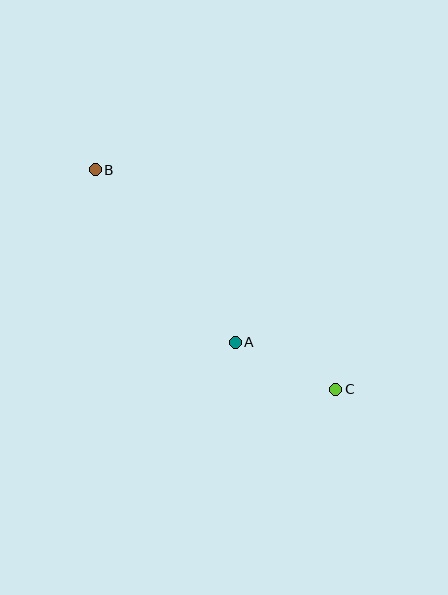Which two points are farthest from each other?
Points B and C are farthest from each other.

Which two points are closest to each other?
Points A and C are closest to each other.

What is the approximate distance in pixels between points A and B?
The distance between A and B is approximately 222 pixels.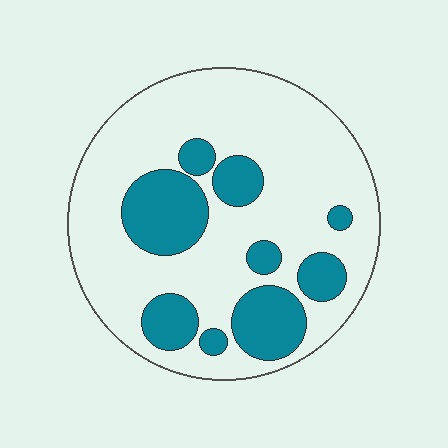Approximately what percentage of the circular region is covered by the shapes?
Approximately 25%.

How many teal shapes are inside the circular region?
9.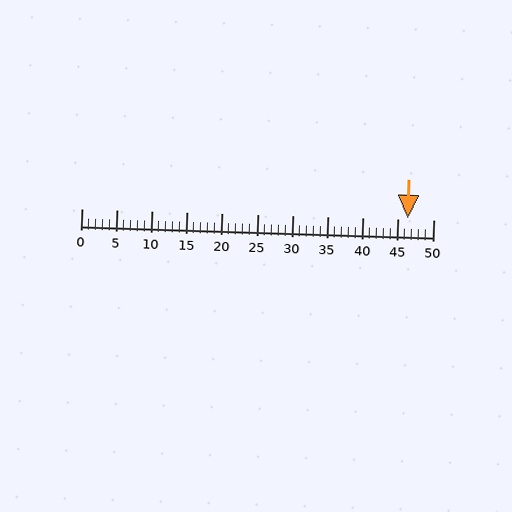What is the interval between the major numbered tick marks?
The major tick marks are spaced 5 units apart.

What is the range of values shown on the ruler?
The ruler shows values from 0 to 50.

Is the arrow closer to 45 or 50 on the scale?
The arrow is closer to 45.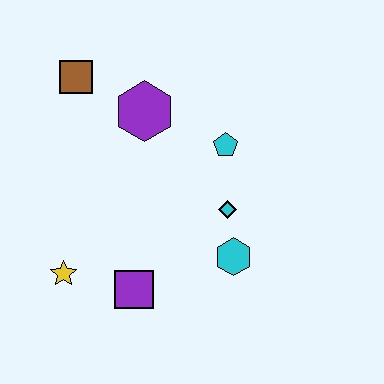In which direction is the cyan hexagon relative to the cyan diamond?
The cyan hexagon is below the cyan diamond.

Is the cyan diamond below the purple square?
No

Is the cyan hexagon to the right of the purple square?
Yes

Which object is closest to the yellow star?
The purple square is closest to the yellow star.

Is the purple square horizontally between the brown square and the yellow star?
No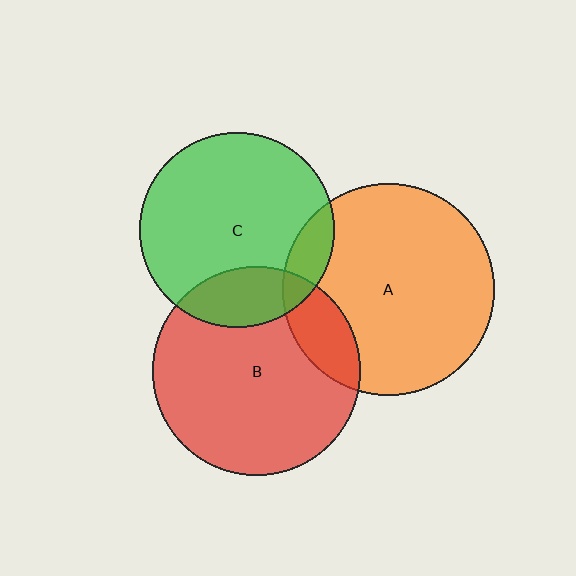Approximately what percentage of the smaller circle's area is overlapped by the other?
Approximately 15%.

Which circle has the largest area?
Circle A (orange).